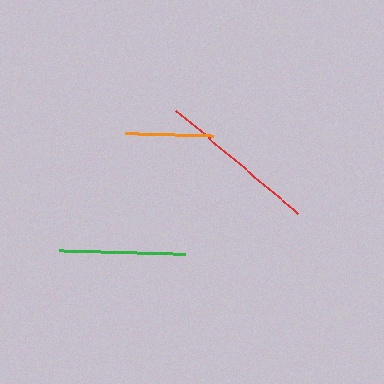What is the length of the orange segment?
The orange segment is approximately 88 pixels long.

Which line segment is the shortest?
The orange line is the shortest at approximately 88 pixels.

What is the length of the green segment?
The green segment is approximately 126 pixels long.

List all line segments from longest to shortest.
From longest to shortest: red, green, orange.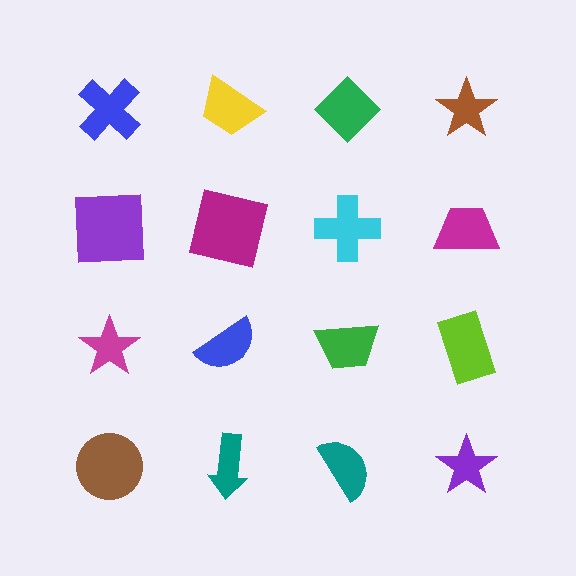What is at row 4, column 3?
A teal semicircle.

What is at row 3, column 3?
A green trapezoid.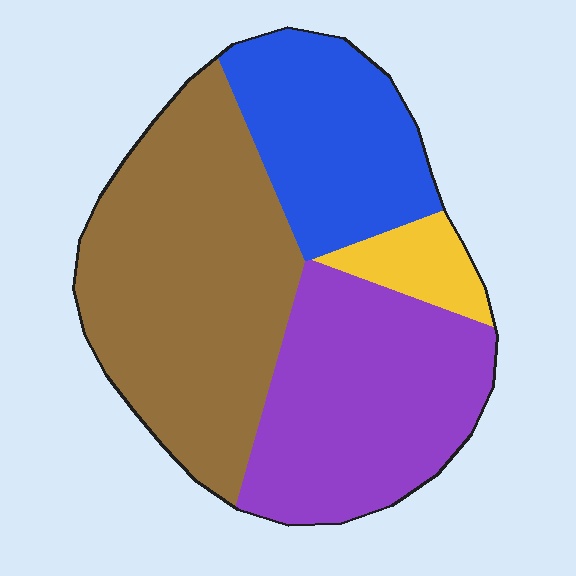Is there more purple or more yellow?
Purple.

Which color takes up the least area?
Yellow, at roughly 5%.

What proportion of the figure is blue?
Blue takes up about one fifth (1/5) of the figure.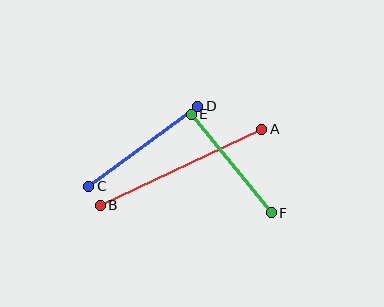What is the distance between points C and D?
The distance is approximately 135 pixels.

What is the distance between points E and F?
The distance is approximately 127 pixels.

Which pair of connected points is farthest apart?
Points A and B are farthest apart.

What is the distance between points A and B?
The distance is approximately 179 pixels.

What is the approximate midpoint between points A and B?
The midpoint is at approximately (181, 167) pixels.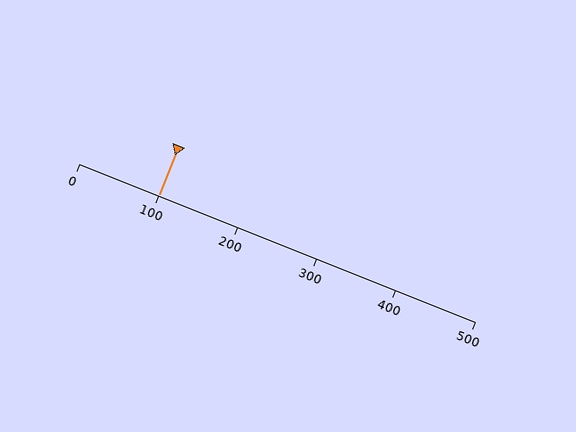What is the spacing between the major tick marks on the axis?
The major ticks are spaced 100 apart.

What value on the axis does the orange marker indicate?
The marker indicates approximately 100.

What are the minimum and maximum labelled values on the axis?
The axis runs from 0 to 500.